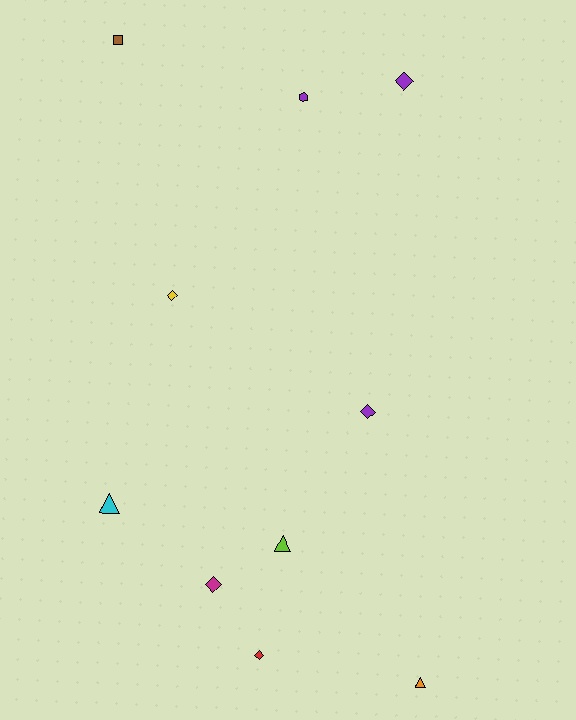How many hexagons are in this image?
There is 1 hexagon.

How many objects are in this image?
There are 10 objects.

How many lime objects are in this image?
There is 1 lime object.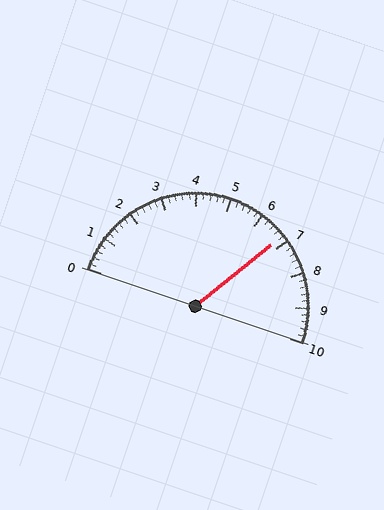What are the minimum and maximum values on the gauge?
The gauge ranges from 0 to 10.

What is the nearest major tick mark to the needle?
The nearest major tick mark is 7.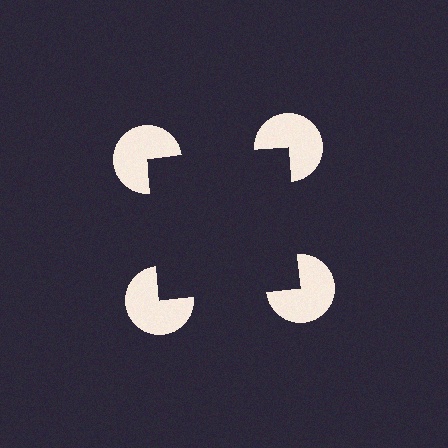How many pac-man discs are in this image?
There are 4 — one at each vertex of the illusory square.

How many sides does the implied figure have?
4 sides.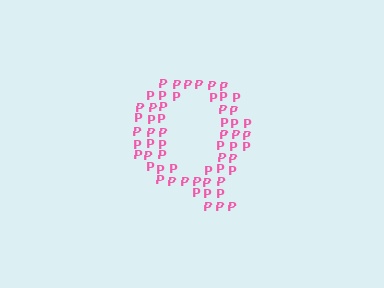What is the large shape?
The large shape is the letter Q.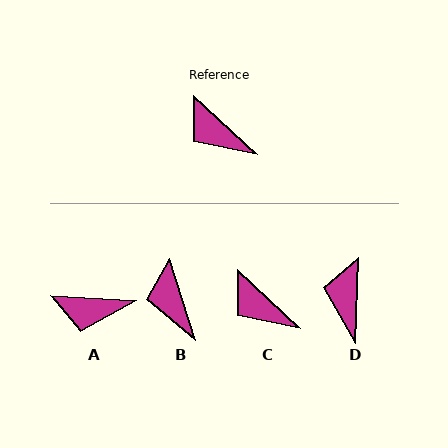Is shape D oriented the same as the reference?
No, it is off by about 49 degrees.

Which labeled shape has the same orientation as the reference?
C.